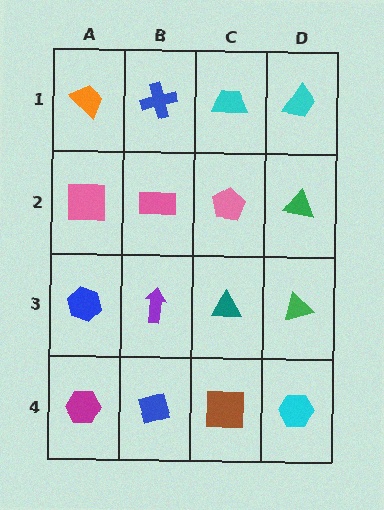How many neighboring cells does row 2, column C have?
4.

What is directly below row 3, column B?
A blue diamond.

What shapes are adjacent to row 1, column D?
A green triangle (row 2, column D), a cyan trapezoid (row 1, column C).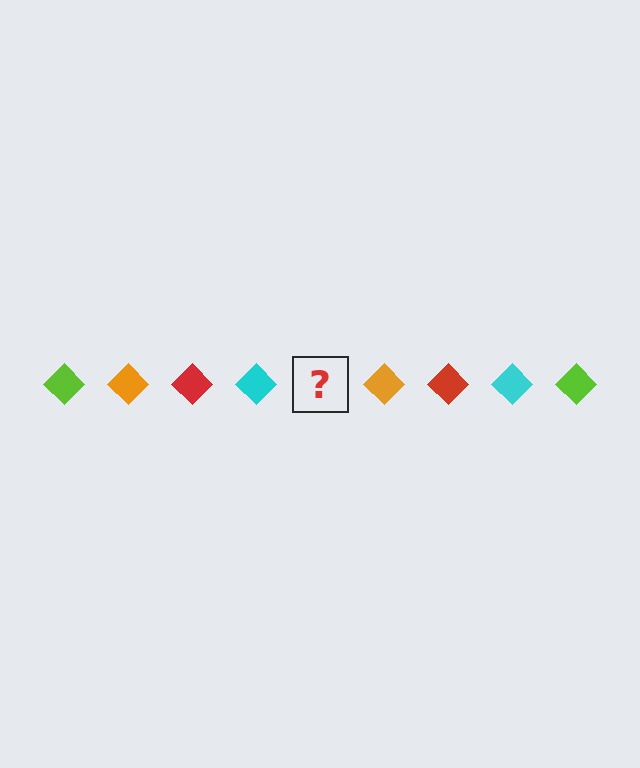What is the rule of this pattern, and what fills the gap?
The rule is that the pattern cycles through lime, orange, red, cyan diamonds. The gap should be filled with a lime diamond.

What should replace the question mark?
The question mark should be replaced with a lime diamond.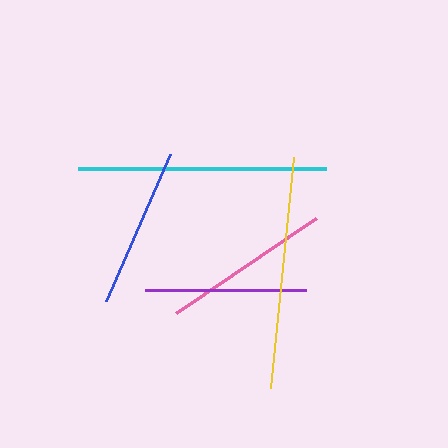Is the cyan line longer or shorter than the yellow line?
The cyan line is longer than the yellow line.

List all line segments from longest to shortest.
From longest to shortest: cyan, yellow, pink, purple, blue.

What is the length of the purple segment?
The purple segment is approximately 161 pixels long.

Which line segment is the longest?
The cyan line is the longest at approximately 248 pixels.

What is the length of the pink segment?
The pink segment is approximately 169 pixels long.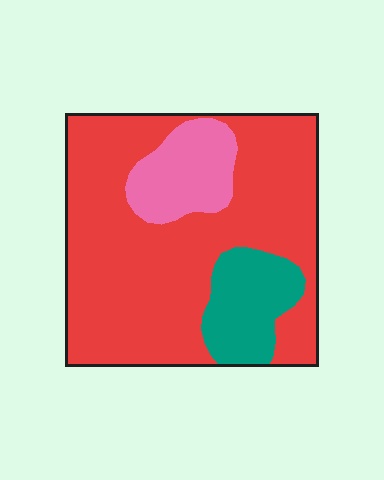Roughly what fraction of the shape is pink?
Pink covers 13% of the shape.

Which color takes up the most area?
Red, at roughly 75%.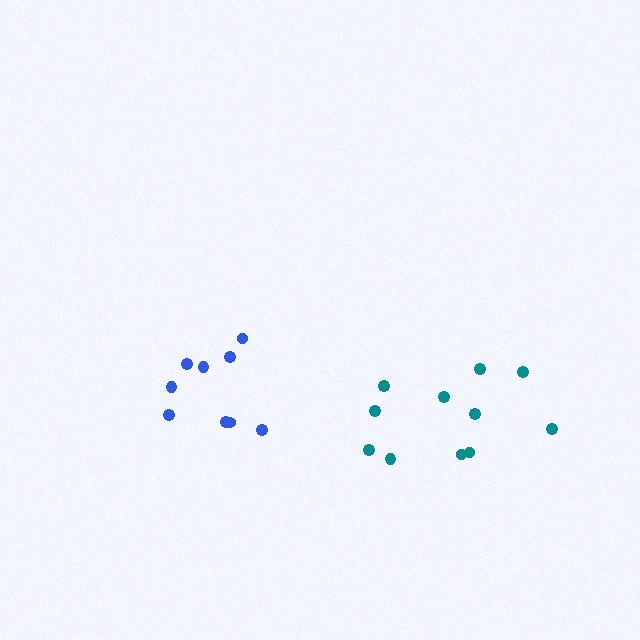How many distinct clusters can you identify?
There are 2 distinct clusters.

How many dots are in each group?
Group 1: 9 dots, Group 2: 11 dots (20 total).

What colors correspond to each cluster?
The clusters are colored: blue, teal.